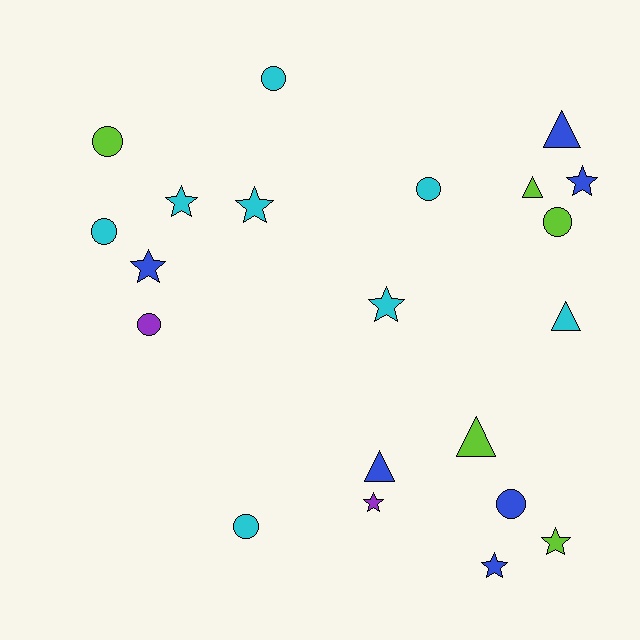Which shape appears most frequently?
Star, with 8 objects.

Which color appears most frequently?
Cyan, with 8 objects.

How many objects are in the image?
There are 21 objects.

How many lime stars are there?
There is 1 lime star.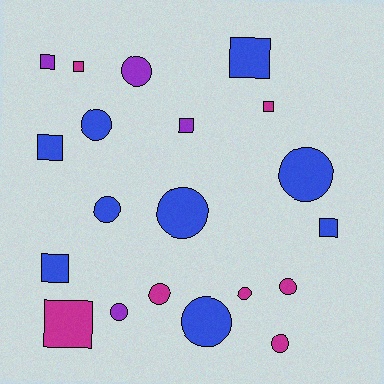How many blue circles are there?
There are 5 blue circles.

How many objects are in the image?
There are 20 objects.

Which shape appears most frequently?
Circle, with 11 objects.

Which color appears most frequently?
Blue, with 9 objects.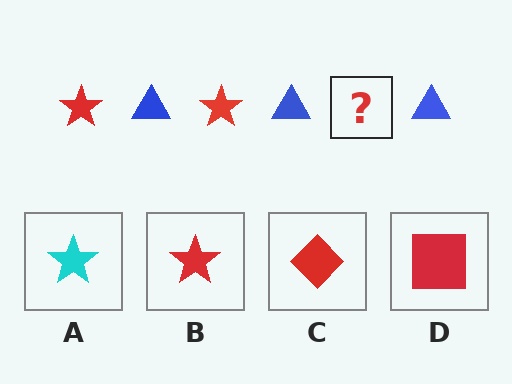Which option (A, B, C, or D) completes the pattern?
B.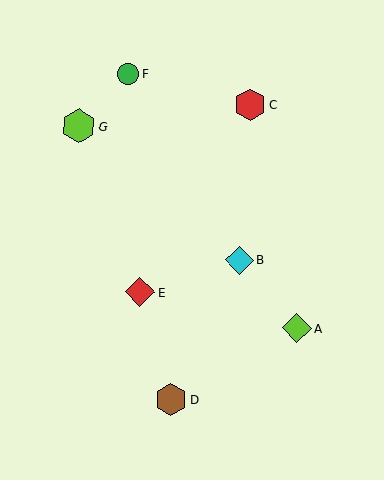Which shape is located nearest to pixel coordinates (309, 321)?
The lime diamond (labeled A) at (297, 328) is nearest to that location.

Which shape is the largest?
The lime hexagon (labeled G) is the largest.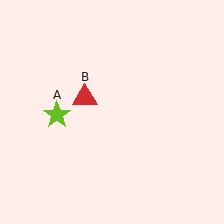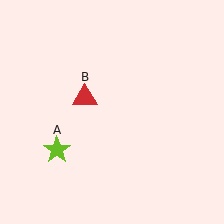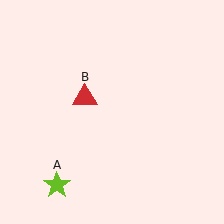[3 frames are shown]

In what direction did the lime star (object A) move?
The lime star (object A) moved down.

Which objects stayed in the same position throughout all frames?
Red triangle (object B) remained stationary.